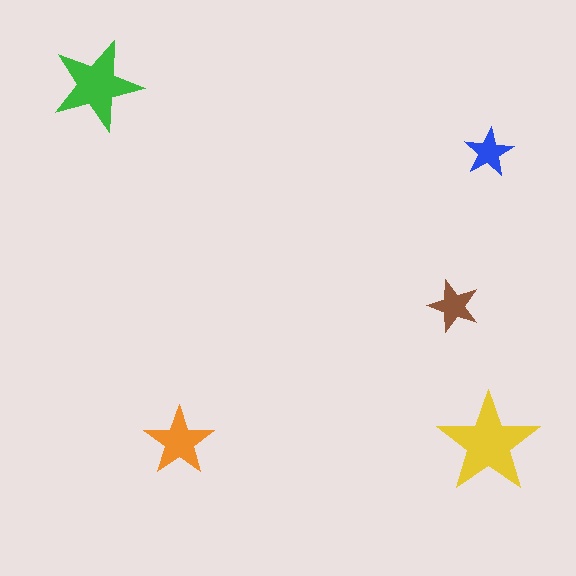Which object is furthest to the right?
The blue star is rightmost.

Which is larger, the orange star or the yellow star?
The yellow one.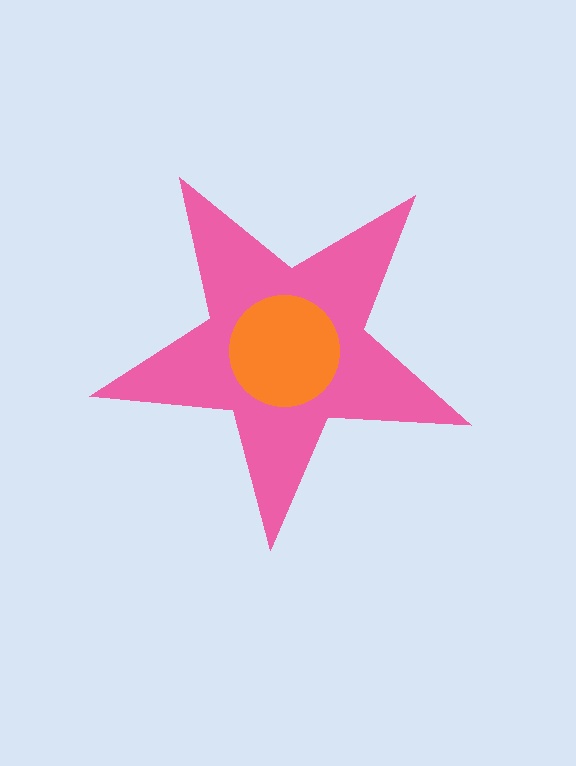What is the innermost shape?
The orange circle.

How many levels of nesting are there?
2.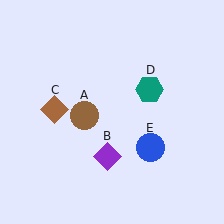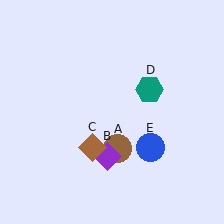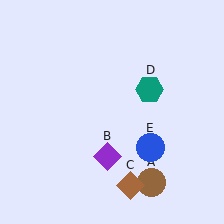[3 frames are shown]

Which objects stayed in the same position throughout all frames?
Purple diamond (object B) and teal hexagon (object D) and blue circle (object E) remained stationary.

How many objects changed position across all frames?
2 objects changed position: brown circle (object A), brown diamond (object C).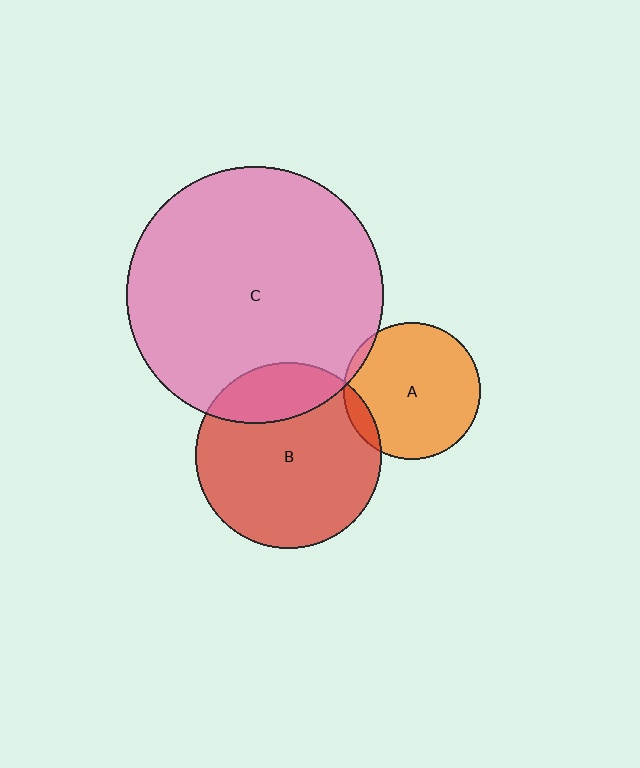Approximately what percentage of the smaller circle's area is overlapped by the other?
Approximately 10%.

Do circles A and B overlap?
Yes.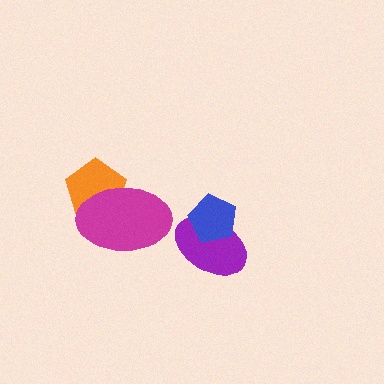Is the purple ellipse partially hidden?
Yes, it is partially covered by another shape.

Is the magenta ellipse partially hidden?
No, no other shape covers it.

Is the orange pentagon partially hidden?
Yes, it is partially covered by another shape.